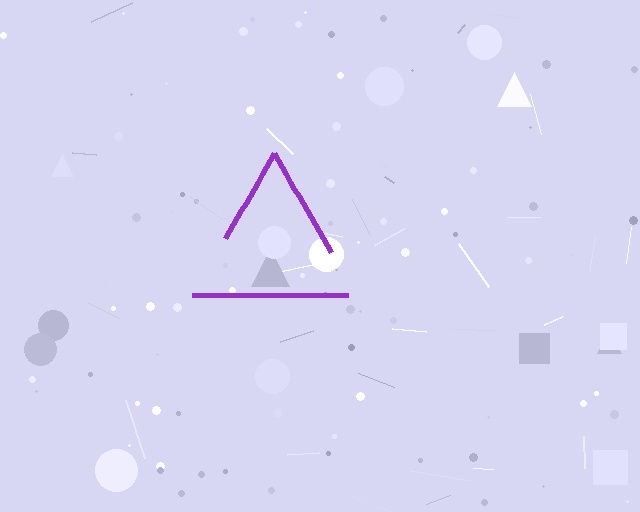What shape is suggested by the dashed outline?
The dashed outline suggests a triangle.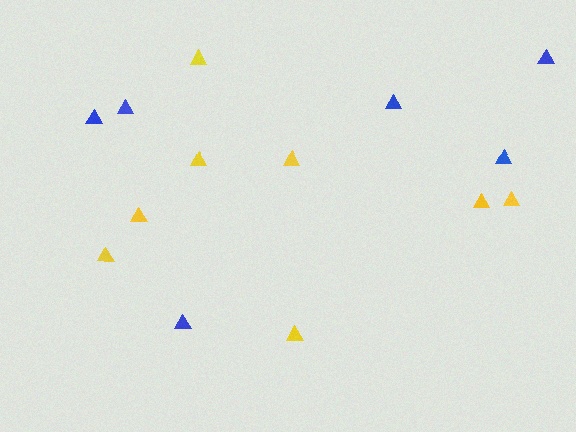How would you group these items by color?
There are 2 groups: one group of blue triangles (6) and one group of yellow triangles (8).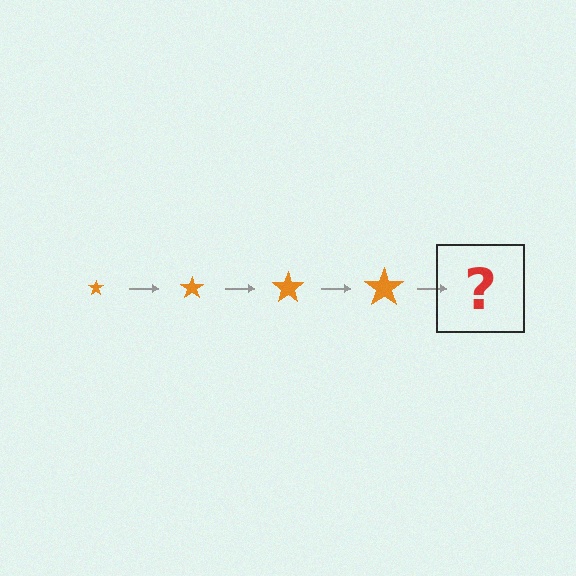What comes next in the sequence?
The next element should be an orange star, larger than the previous one.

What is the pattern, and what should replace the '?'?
The pattern is that the star gets progressively larger each step. The '?' should be an orange star, larger than the previous one.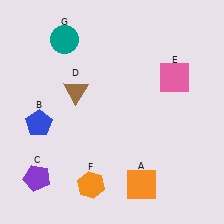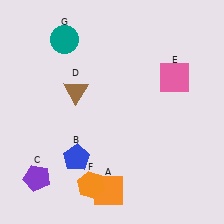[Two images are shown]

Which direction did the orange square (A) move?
The orange square (A) moved left.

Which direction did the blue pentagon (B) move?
The blue pentagon (B) moved right.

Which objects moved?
The objects that moved are: the orange square (A), the blue pentagon (B).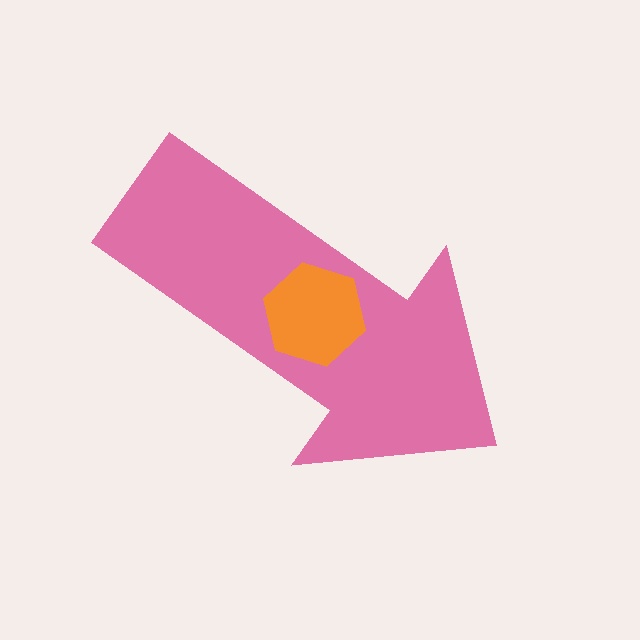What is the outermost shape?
The pink arrow.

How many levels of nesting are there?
2.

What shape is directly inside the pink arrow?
The orange hexagon.